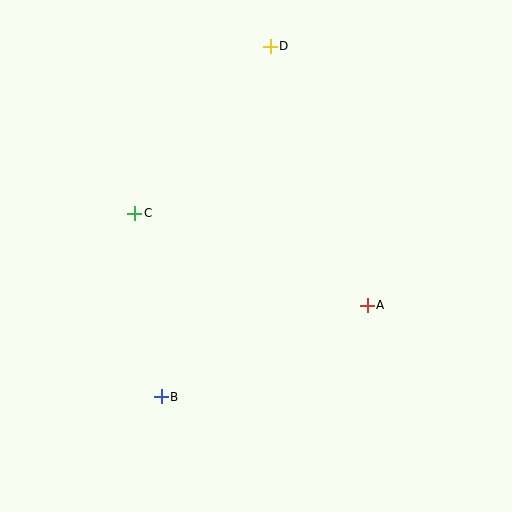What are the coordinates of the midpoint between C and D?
The midpoint between C and D is at (202, 130).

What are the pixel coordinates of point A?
Point A is at (367, 305).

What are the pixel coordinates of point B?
Point B is at (161, 397).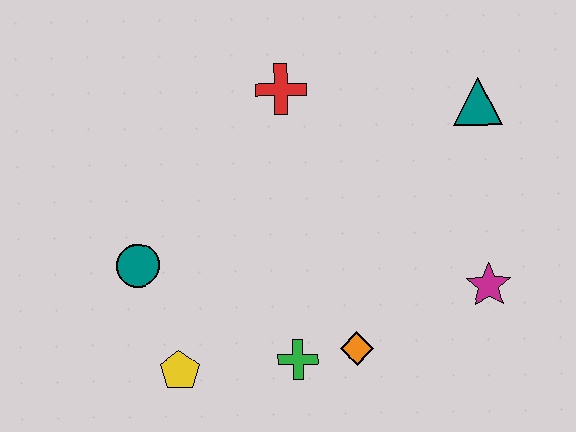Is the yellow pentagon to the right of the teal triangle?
No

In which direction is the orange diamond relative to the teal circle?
The orange diamond is to the right of the teal circle.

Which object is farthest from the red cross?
The yellow pentagon is farthest from the red cross.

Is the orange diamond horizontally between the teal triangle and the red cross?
Yes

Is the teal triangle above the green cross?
Yes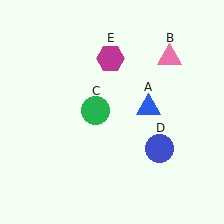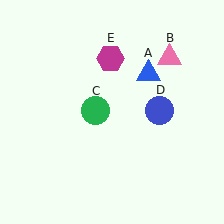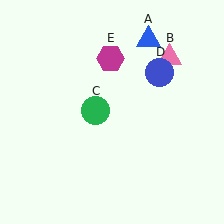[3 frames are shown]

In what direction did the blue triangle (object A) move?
The blue triangle (object A) moved up.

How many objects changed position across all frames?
2 objects changed position: blue triangle (object A), blue circle (object D).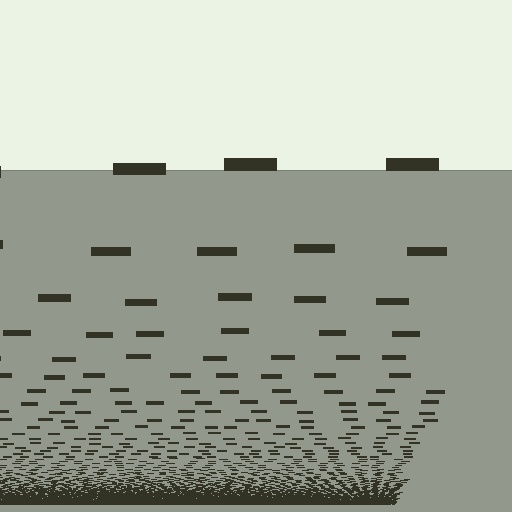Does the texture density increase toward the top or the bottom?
Density increases toward the bottom.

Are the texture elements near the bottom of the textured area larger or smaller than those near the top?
Smaller. The gradient is inverted — elements near the bottom are smaller and denser.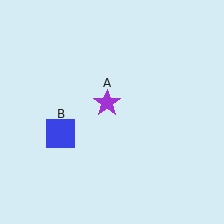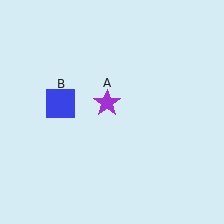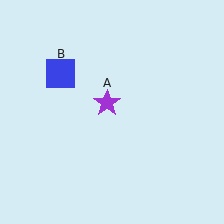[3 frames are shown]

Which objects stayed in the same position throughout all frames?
Purple star (object A) remained stationary.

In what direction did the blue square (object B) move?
The blue square (object B) moved up.